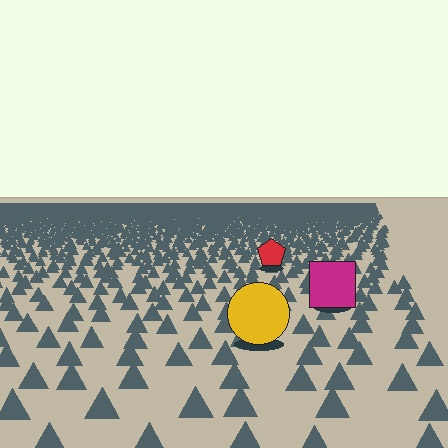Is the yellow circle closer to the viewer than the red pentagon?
Yes. The yellow circle is closer — you can tell from the texture gradient: the ground texture is coarser near it.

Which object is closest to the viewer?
The yellow circle is closest. The texture marks near it are larger and more spread out.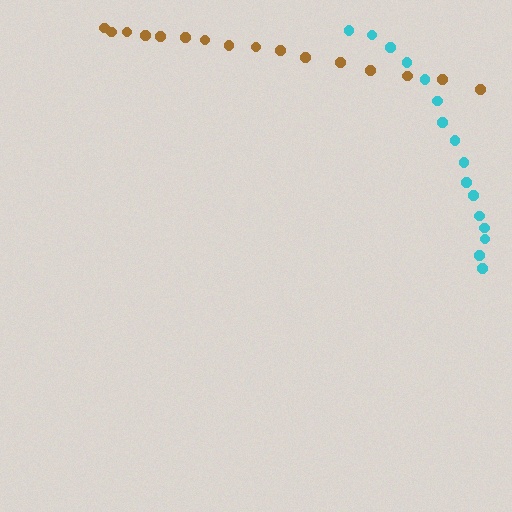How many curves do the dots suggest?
There are 2 distinct paths.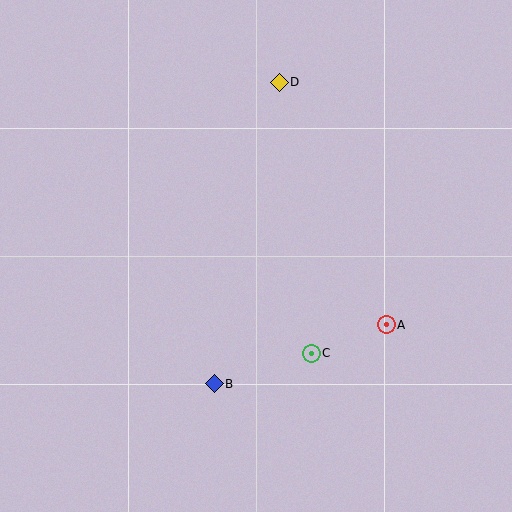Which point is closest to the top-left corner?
Point D is closest to the top-left corner.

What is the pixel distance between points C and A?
The distance between C and A is 80 pixels.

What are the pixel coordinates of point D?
Point D is at (279, 82).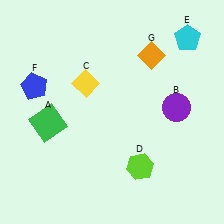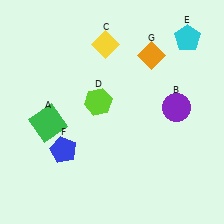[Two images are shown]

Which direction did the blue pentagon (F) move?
The blue pentagon (F) moved down.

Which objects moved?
The objects that moved are: the yellow diamond (C), the lime hexagon (D), the blue pentagon (F).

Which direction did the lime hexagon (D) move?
The lime hexagon (D) moved up.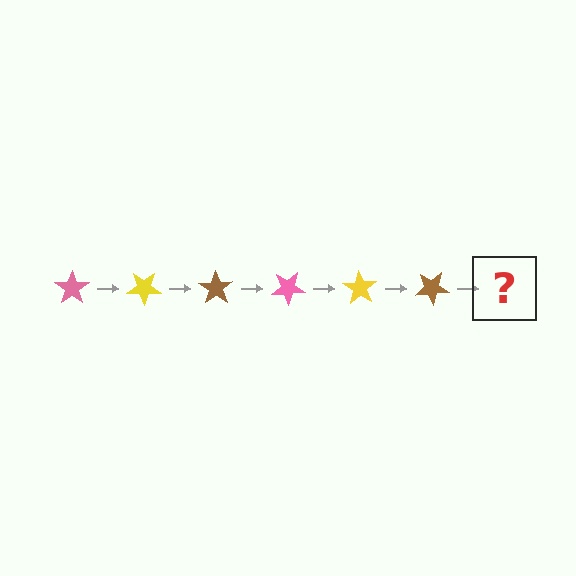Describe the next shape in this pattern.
It should be a pink star, rotated 210 degrees from the start.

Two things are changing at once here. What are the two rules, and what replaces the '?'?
The two rules are that it rotates 35 degrees each step and the color cycles through pink, yellow, and brown. The '?' should be a pink star, rotated 210 degrees from the start.